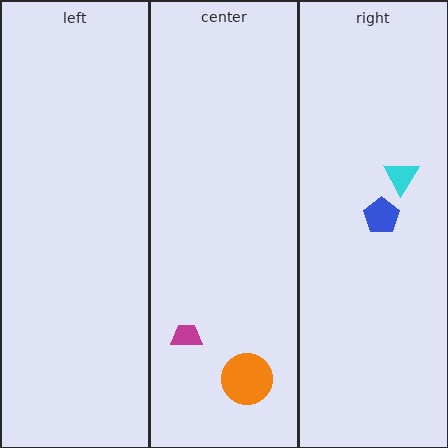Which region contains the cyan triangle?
The right region.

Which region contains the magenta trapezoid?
The center region.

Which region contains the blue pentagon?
The right region.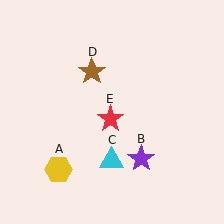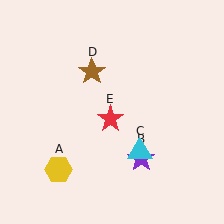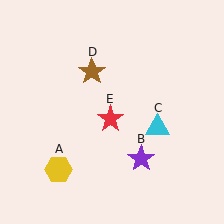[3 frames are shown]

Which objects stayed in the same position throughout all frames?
Yellow hexagon (object A) and purple star (object B) and brown star (object D) and red star (object E) remained stationary.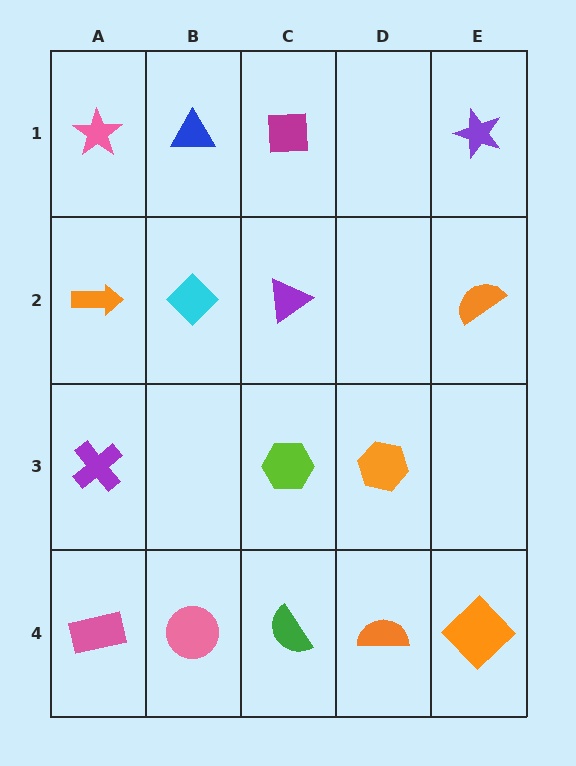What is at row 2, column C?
A purple triangle.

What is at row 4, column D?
An orange semicircle.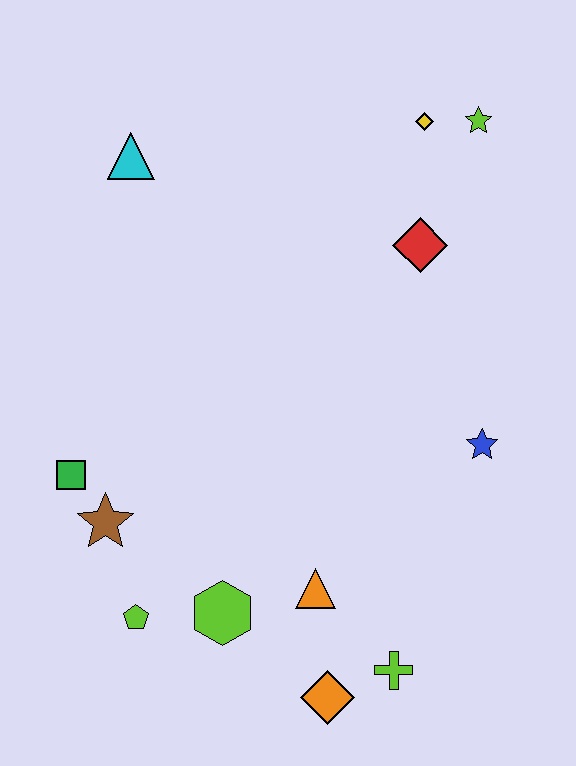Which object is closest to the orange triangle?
The lime hexagon is closest to the orange triangle.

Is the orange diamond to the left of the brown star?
No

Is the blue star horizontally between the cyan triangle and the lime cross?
No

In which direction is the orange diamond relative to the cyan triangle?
The orange diamond is below the cyan triangle.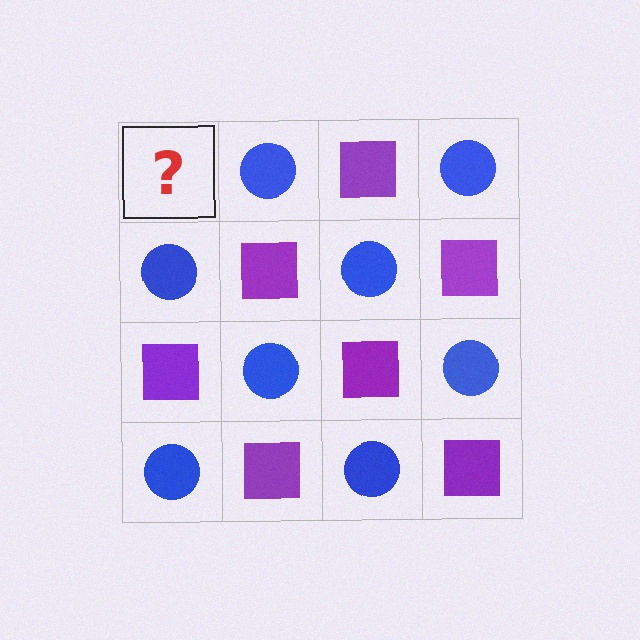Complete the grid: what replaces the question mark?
The question mark should be replaced with a purple square.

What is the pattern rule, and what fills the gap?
The rule is that it alternates purple square and blue circle in a checkerboard pattern. The gap should be filled with a purple square.